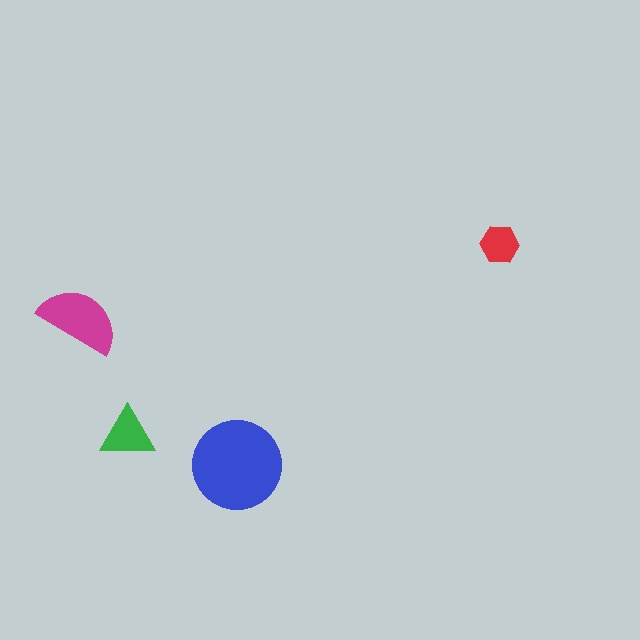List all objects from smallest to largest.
The red hexagon, the green triangle, the magenta semicircle, the blue circle.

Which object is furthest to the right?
The red hexagon is rightmost.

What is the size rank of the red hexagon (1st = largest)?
4th.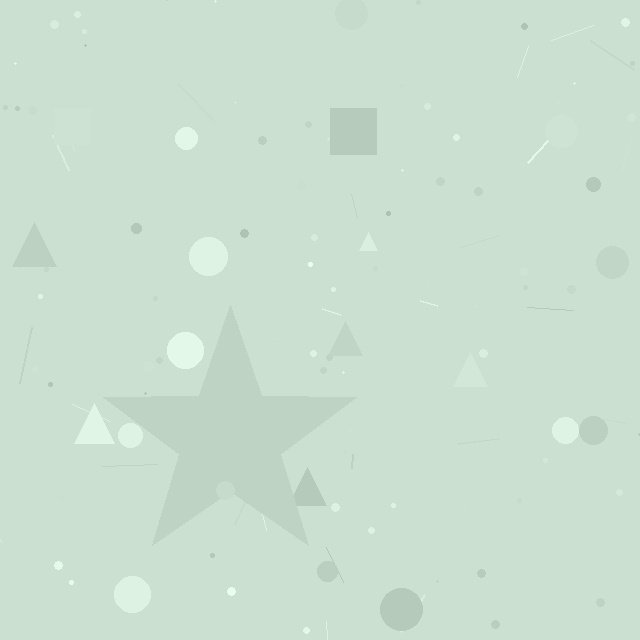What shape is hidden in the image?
A star is hidden in the image.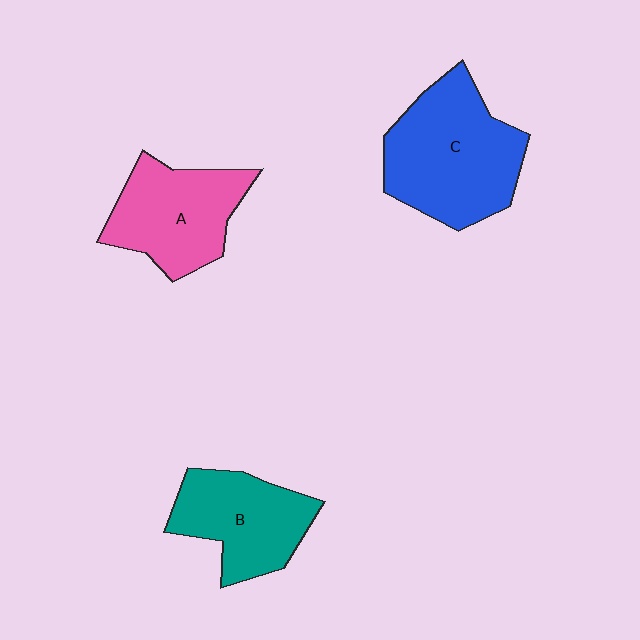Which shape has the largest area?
Shape C (blue).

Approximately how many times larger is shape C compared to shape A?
Approximately 1.3 times.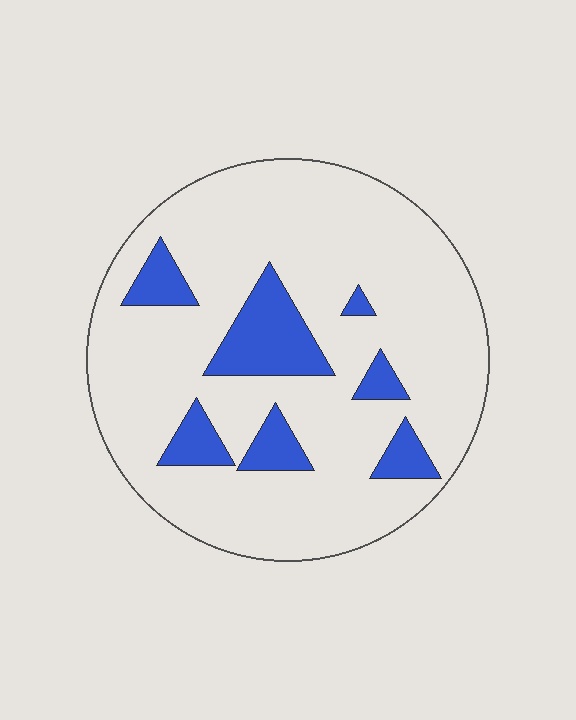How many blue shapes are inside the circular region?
7.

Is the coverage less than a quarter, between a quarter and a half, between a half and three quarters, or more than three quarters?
Less than a quarter.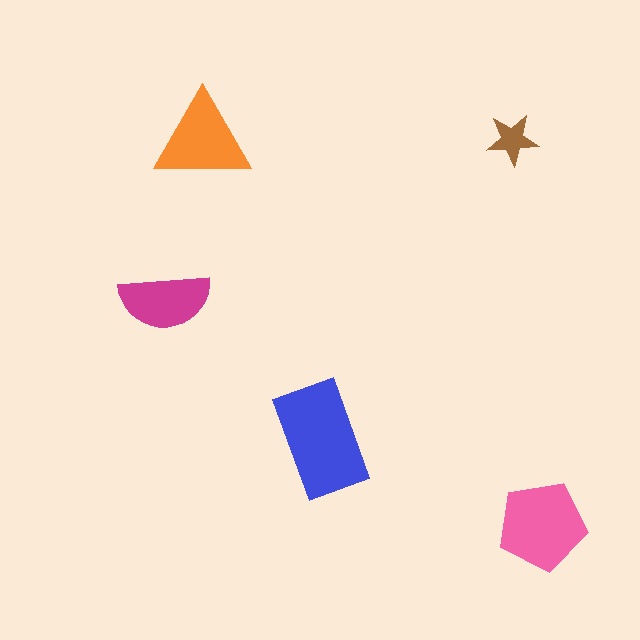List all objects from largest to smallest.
The blue rectangle, the pink pentagon, the orange triangle, the magenta semicircle, the brown star.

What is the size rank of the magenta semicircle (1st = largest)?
4th.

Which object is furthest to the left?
The magenta semicircle is leftmost.